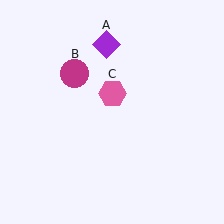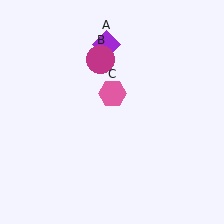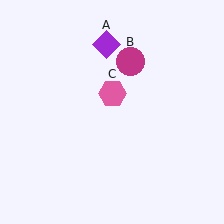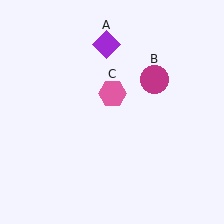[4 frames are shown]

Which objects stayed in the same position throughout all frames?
Purple diamond (object A) and pink hexagon (object C) remained stationary.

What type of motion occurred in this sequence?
The magenta circle (object B) rotated clockwise around the center of the scene.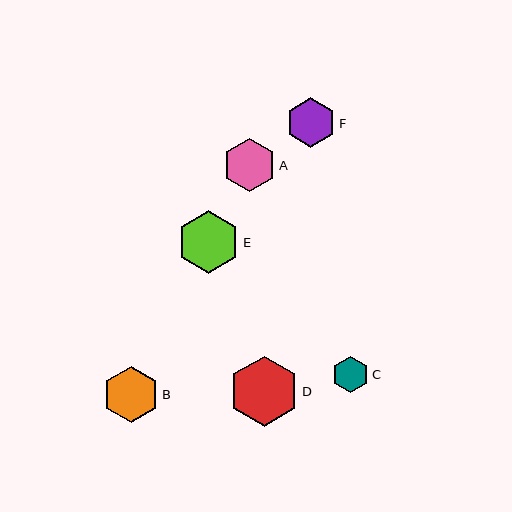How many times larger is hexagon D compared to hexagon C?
Hexagon D is approximately 1.9 times the size of hexagon C.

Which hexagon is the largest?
Hexagon D is the largest with a size of approximately 70 pixels.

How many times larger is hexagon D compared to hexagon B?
Hexagon D is approximately 1.2 times the size of hexagon B.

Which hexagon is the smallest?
Hexagon C is the smallest with a size of approximately 36 pixels.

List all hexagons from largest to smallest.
From largest to smallest: D, E, B, A, F, C.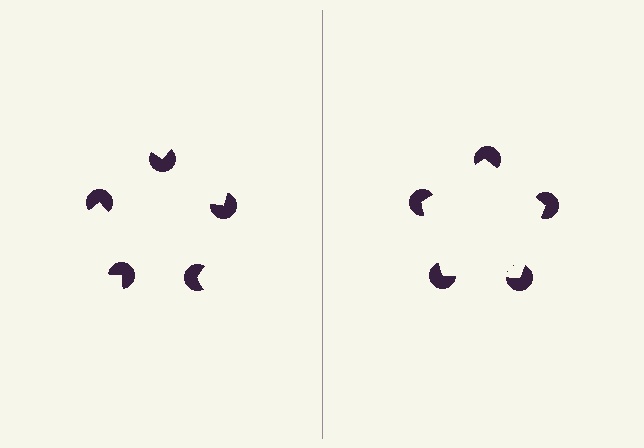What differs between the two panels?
The pac-man discs are positioned identically on both sides; only the wedge orientations differ. On the right they align to a pentagon; on the left they are misaligned.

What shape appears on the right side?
An illusory pentagon.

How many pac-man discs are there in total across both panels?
10 — 5 on each side.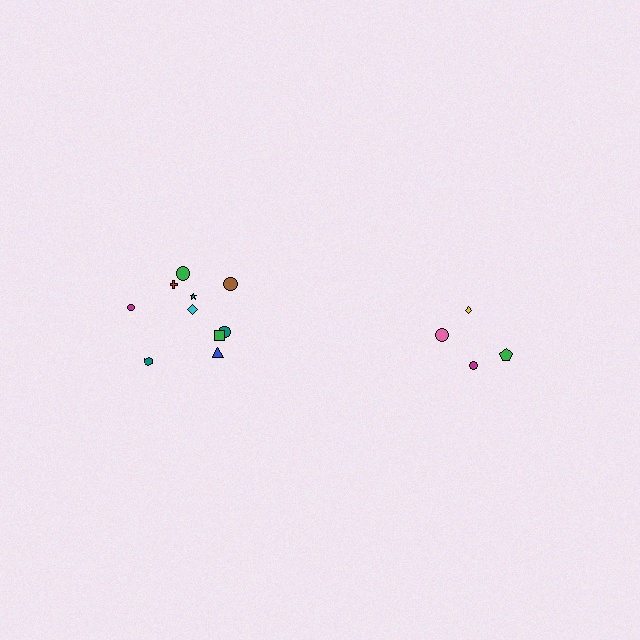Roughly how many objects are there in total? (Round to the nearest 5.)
Roughly 15 objects in total.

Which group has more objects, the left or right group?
The left group.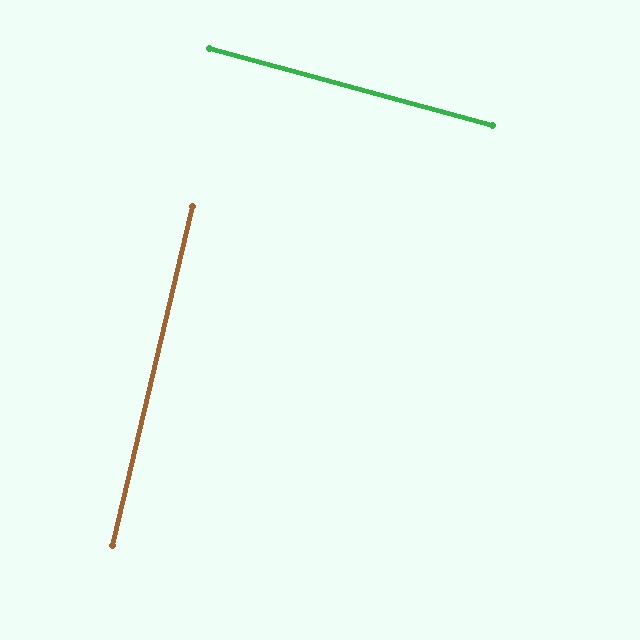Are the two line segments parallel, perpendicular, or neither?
Perpendicular — they meet at approximately 88°.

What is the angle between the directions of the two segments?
Approximately 88 degrees.